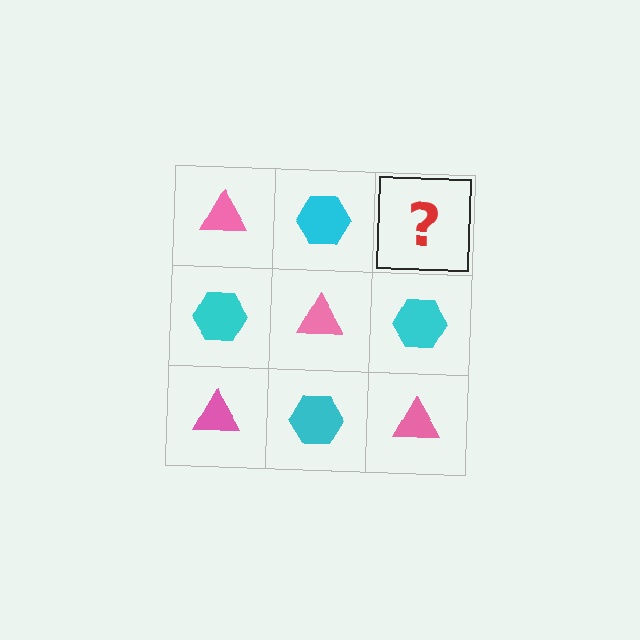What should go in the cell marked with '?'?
The missing cell should contain a pink triangle.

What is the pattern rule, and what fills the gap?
The rule is that it alternates pink triangle and cyan hexagon in a checkerboard pattern. The gap should be filled with a pink triangle.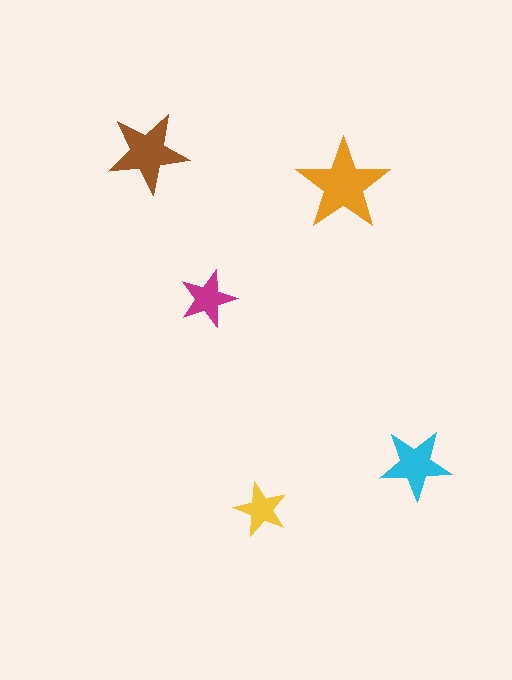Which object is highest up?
The brown star is topmost.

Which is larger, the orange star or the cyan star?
The orange one.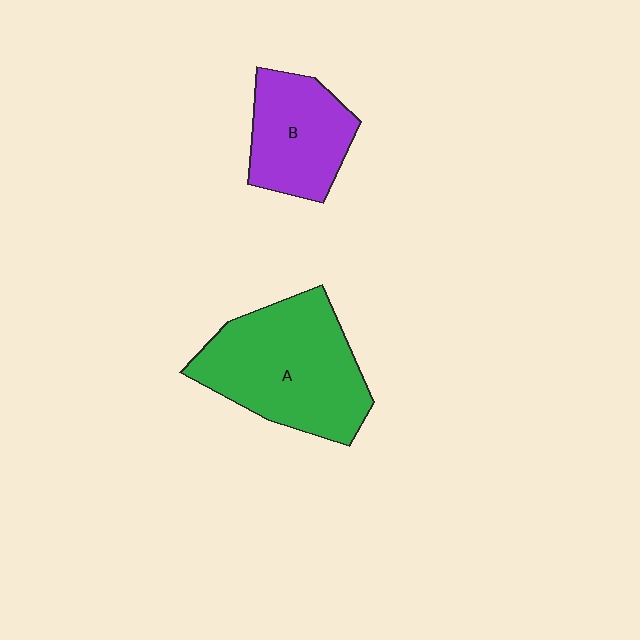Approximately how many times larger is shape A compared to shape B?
Approximately 1.6 times.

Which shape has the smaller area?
Shape B (purple).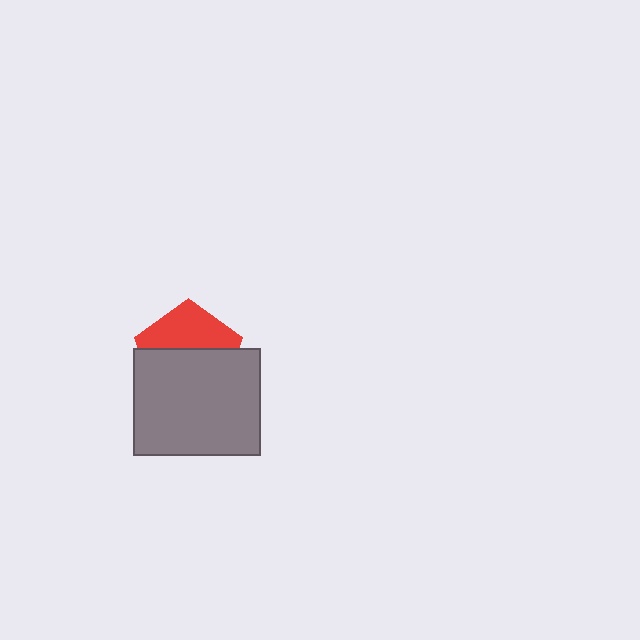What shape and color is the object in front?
The object in front is a gray rectangle.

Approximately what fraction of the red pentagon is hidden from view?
Roughly 59% of the red pentagon is hidden behind the gray rectangle.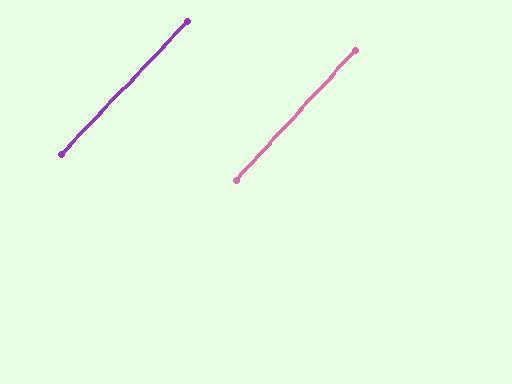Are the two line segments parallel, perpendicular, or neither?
Parallel — their directions differ by only 0.8°.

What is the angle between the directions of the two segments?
Approximately 1 degree.